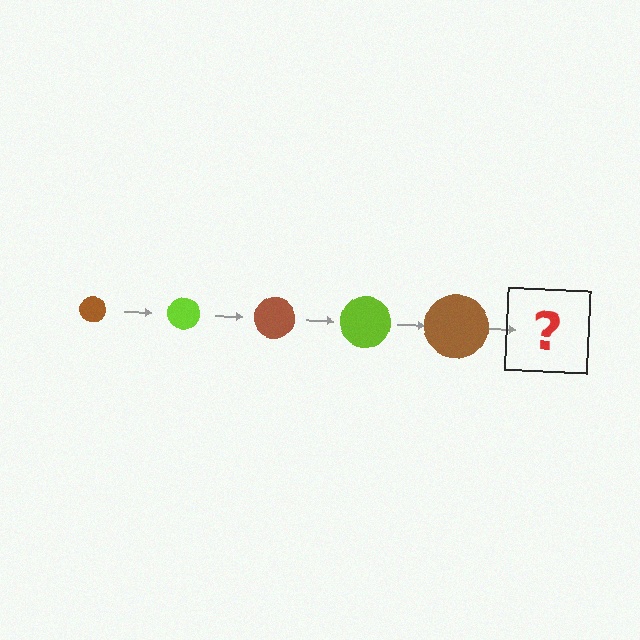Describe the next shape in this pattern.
It should be a lime circle, larger than the previous one.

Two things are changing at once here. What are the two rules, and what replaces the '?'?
The two rules are that the circle grows larger each step and the color cycles through brown and lime. The '?' should be a lime circle, larger than the previous one.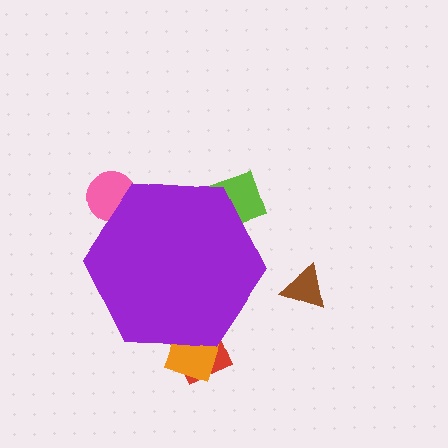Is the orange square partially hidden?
Yes, the orange square is partially hidden behind the purple hexagon.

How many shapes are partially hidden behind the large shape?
4 shapes are partially hidden.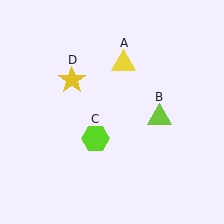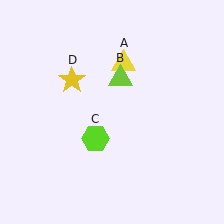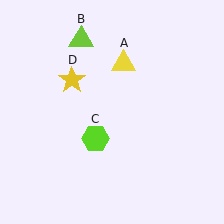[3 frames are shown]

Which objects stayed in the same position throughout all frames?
Yellow triangle (object A) and lime hexagon (object C) and yellow star (object D) remained stationary.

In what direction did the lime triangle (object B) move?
The lime triangle (object B) moved up and to the left.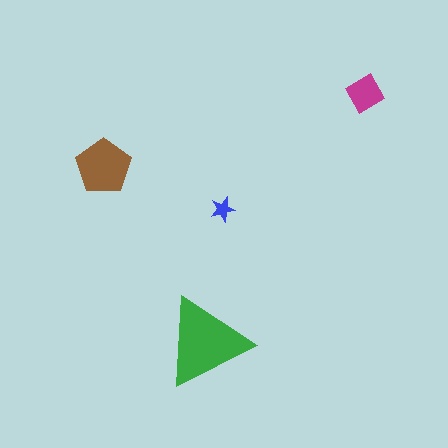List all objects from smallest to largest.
The blue star, the magenta diamond, the brown pentagon, the green triangle.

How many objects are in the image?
There are 4 objects in the image.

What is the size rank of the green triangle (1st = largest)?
1st.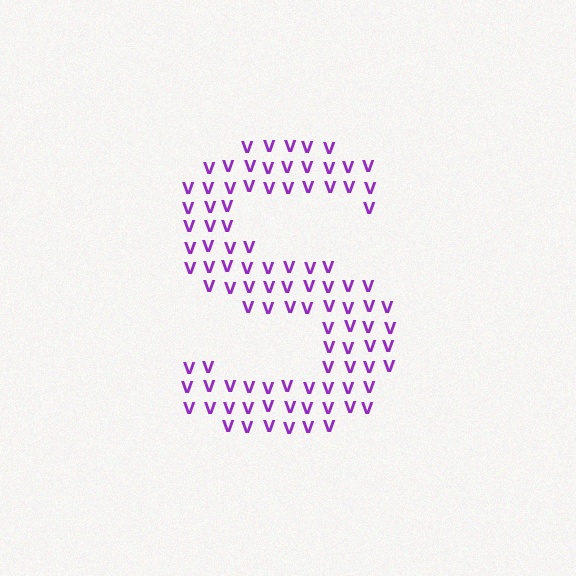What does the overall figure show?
The overall figure shows the letter S.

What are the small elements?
The small elements are letter V's.